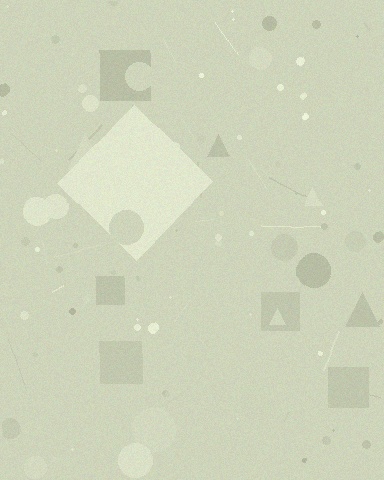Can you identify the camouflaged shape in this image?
The camouflaged shape is a diamond.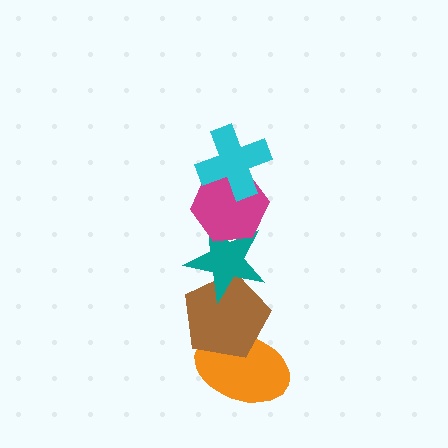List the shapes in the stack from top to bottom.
From top to bottom: the cyan cross, the magenta hexagon, the teal star, the brown pentagon, the orange ellipse.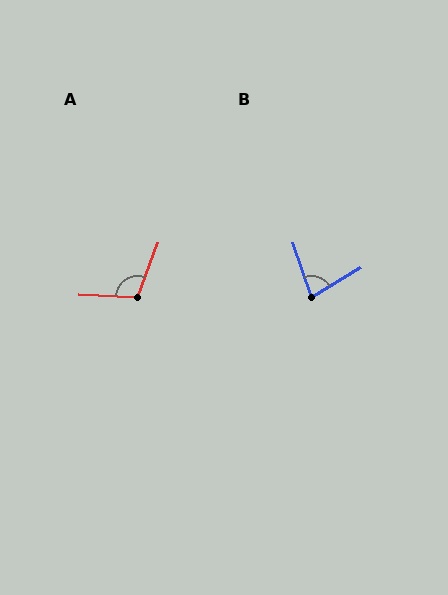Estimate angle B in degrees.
Approximately 77 degrees.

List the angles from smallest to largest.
B (77°), A (107°).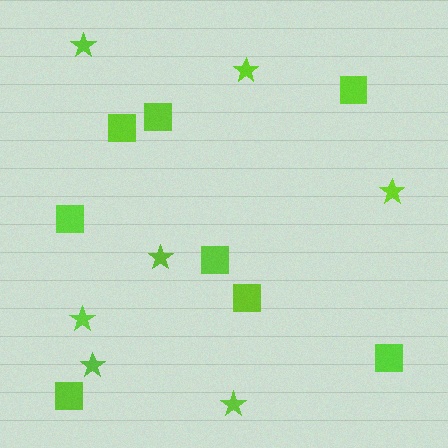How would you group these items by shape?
There are 2 groups: one group of stars (7) and one group of squares (8).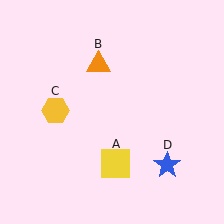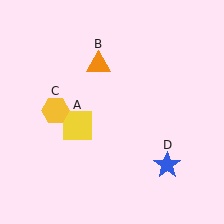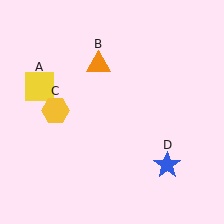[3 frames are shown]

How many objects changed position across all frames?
1 object changed position: yellow square (object A).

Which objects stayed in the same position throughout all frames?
Orange triangle (object B) and yellow hexagon (object C) and blue star (object D) remained stationary.